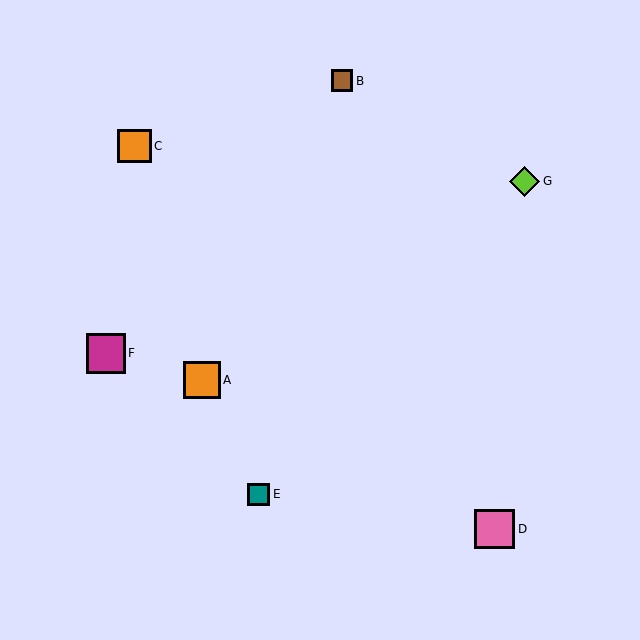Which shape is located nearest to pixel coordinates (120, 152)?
The orange square (labeled C) at (134, 146) is nearest to that location.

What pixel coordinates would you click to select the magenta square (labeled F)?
Click at (106, 353) to select the magenta square F.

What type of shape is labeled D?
Shape D is a pink square.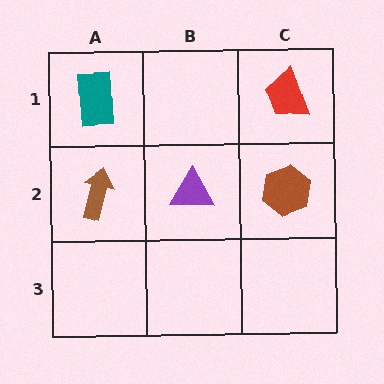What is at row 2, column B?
A purple triangle.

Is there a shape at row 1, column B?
No, that cell is empty.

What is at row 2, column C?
A brown hexagon.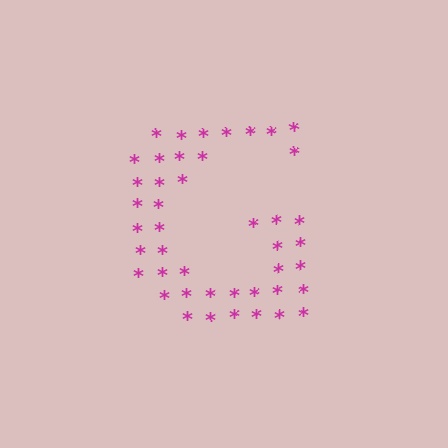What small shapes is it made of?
It is made of small asterisks.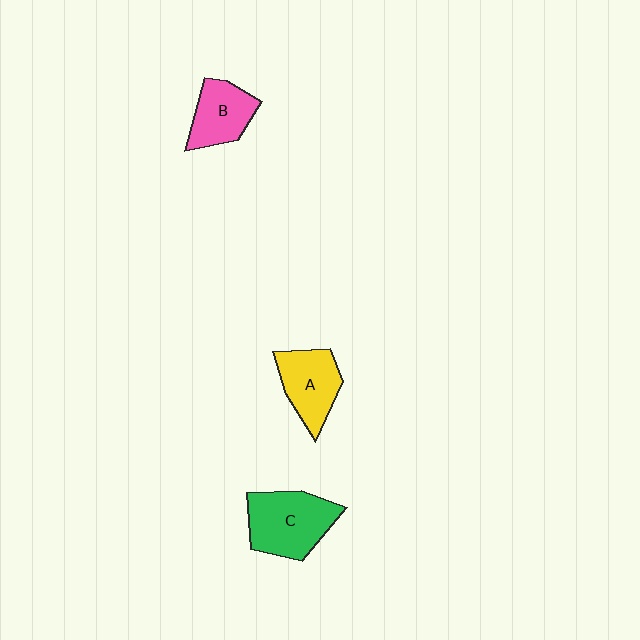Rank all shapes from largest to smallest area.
From largest to smallest: C (green), A (yellow), B (pink).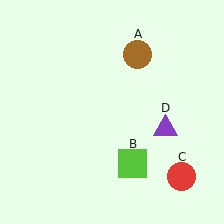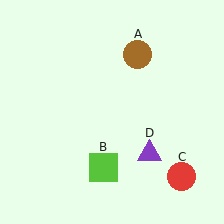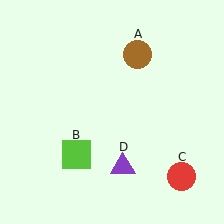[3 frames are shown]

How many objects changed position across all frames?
2 objects changed position: lime square (object B), purple triangle (object D).